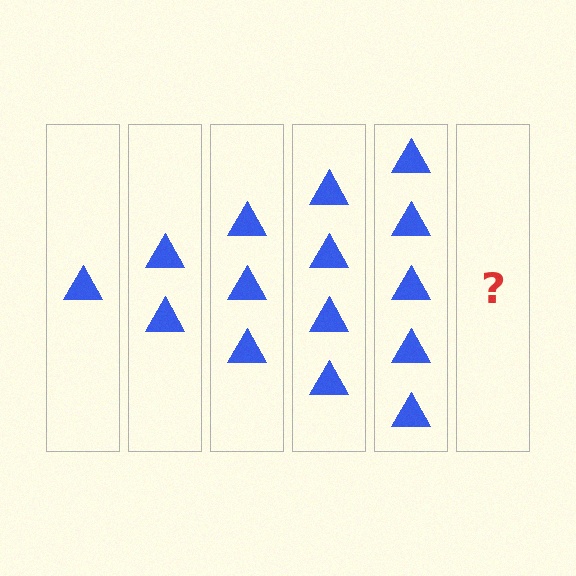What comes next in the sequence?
The next element should be 6 triangles.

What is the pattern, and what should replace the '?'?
The pattern is that each step adds one more triangle. The '?' should be 6 triangles.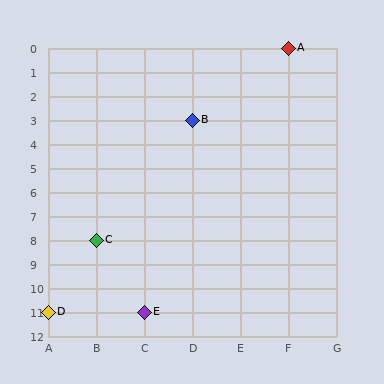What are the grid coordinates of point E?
Point E is at grid coordinates (C, 11).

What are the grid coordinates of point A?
Point A is at grid coordinates (F, 0).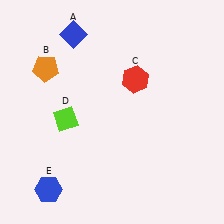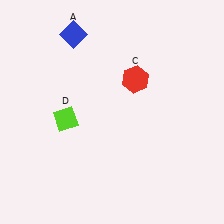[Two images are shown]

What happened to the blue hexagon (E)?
The blue hexagon (E) was removed in Image 2. It was in the bottom-left area of Image 1.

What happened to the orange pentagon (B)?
The orange pentagon (B) was removed in Image 2. It was in the top-left area of Image 1.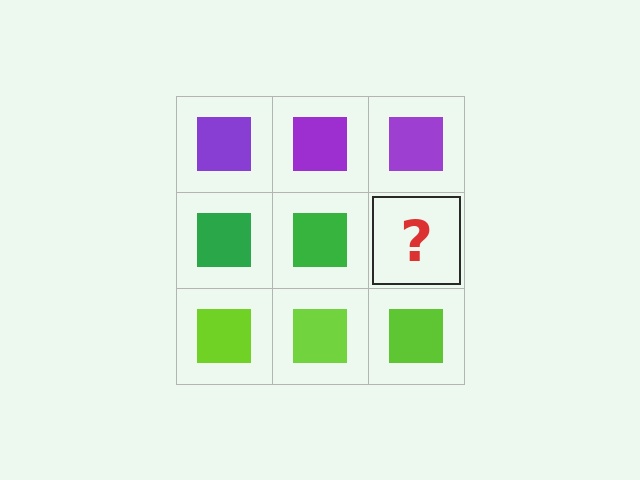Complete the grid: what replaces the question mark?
The question mark should be replaced with a green square.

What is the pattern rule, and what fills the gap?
The rule is that each row has a consistent color. The gap should be filled with a green square.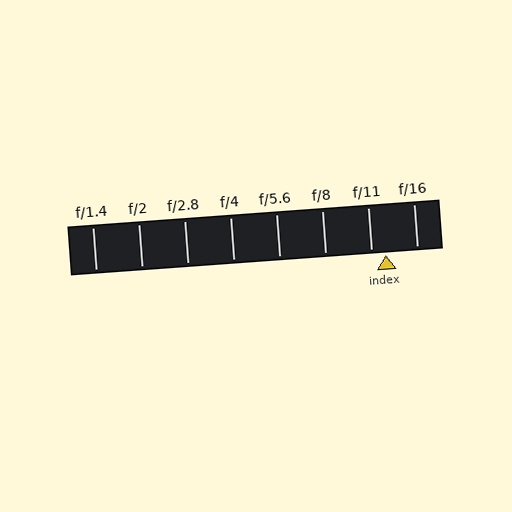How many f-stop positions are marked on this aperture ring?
There are 8 f-stop positions marked.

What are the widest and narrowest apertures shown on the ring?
The widest aperture shown is f/1.4 and the narrowest is f/16.